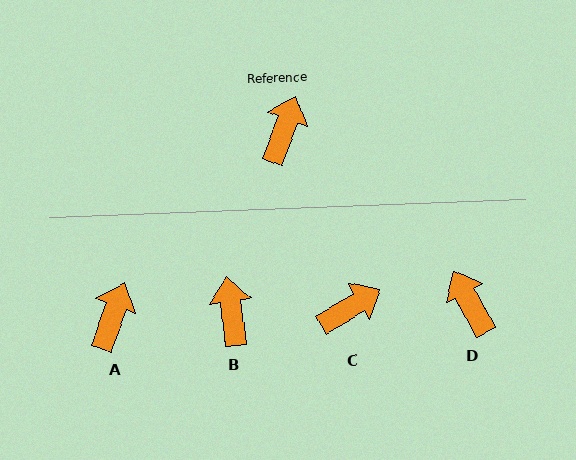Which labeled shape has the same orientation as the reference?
A.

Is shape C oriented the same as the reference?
No, it is off by about 39 degrees.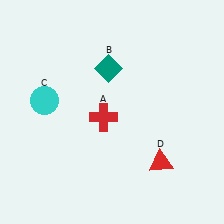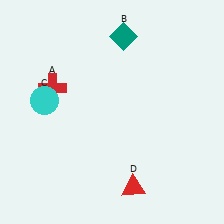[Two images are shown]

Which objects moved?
The objects that moved are: the red cross (A), the teal diamond (B), the red triangle (D).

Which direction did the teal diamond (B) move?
The teal diamond (B) moved up.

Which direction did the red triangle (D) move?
The red triangle (D) moved left.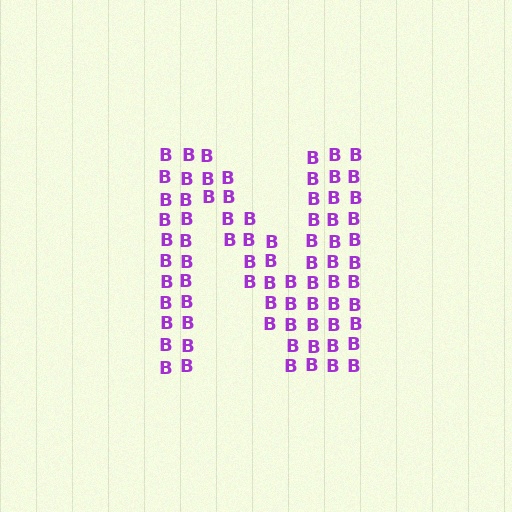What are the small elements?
The small elements are letter B's.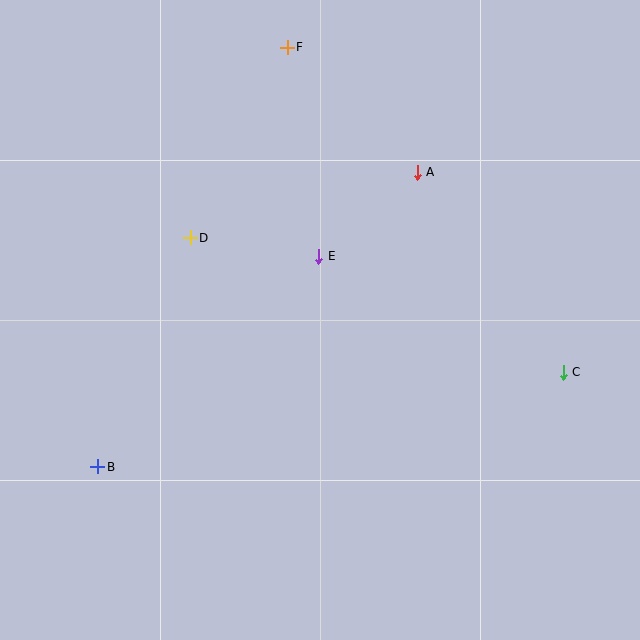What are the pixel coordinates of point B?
Point B is at (98, 467).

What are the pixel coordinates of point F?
Point F is at (287, 47).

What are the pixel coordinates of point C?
Point C is at (563, 372).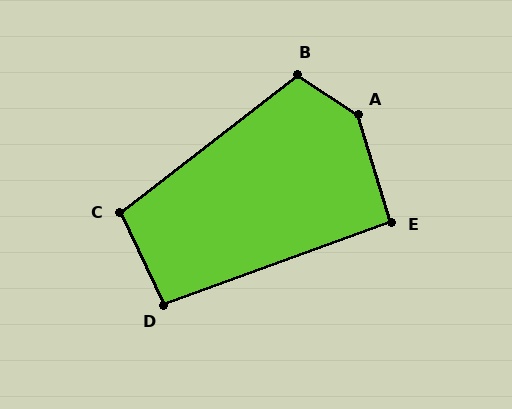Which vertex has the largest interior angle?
A, at approximately 140 degrees.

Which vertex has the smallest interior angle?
E, at approximately 93 degrees.